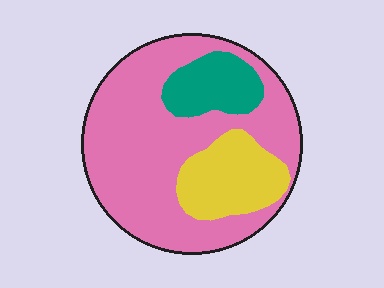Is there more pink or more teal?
Pink.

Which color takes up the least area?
Teal, at roughly 15%.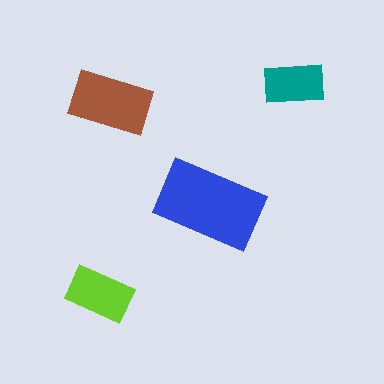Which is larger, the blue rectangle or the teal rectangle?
The blue one.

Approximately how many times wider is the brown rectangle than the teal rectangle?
About 1.5 times wider.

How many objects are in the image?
There are 4 objects in the image.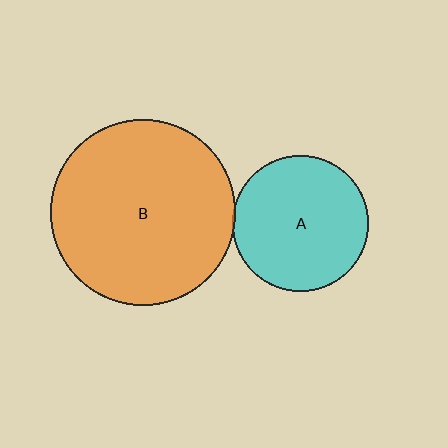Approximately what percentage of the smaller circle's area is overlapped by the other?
Approximately 5%.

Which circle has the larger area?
Circle B (orange).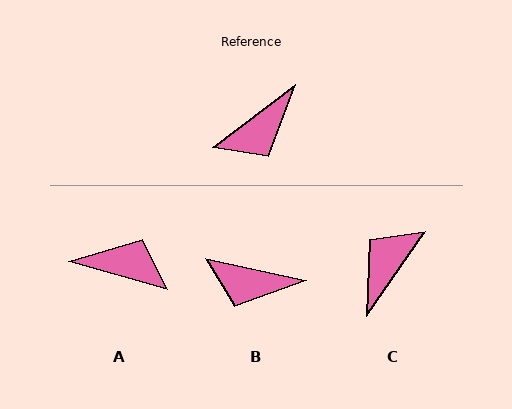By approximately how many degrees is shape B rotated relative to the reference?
Approximately 49 degrees clockwise.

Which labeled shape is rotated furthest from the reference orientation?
C, about 162 degrees away.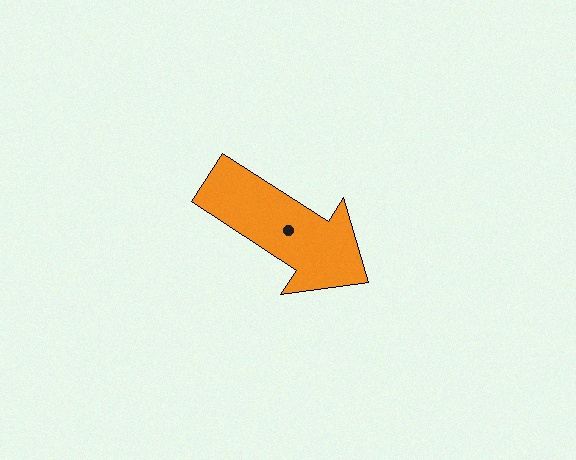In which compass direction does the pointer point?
Southeast.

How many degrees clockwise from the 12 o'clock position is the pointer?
Approximately 123 degrees.